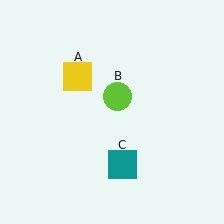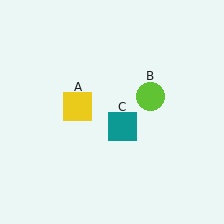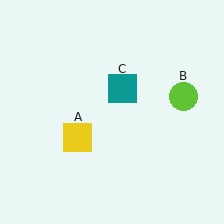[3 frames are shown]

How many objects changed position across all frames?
3 objects changed position: yellow square (object A), lime circle (object B), teal square (object C).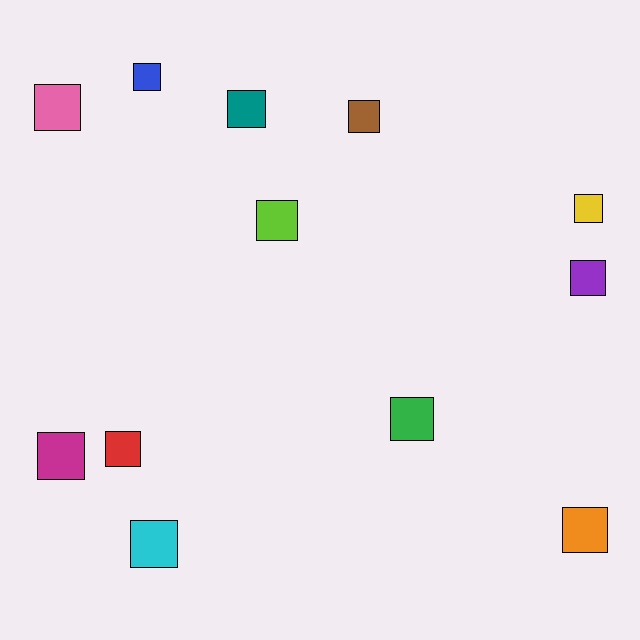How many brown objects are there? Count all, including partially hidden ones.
There is 1 brown object.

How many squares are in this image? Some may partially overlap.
There are 12 squares.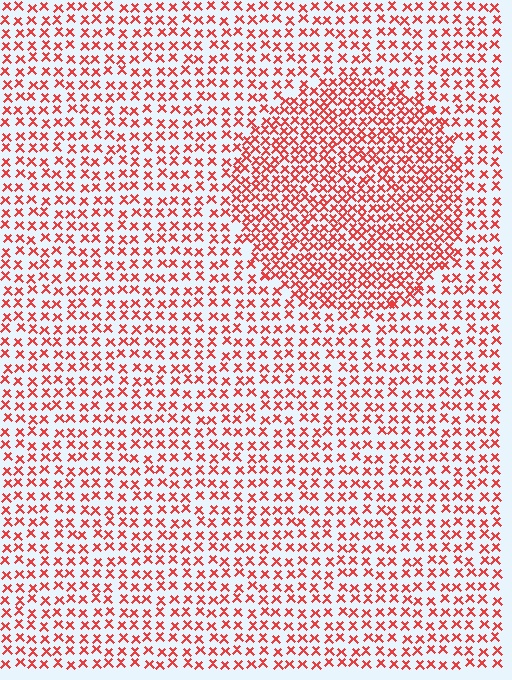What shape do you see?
I see a circle.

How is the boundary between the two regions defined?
The boundary is defined by a change in element density (approximately 1.8x ratio). All elements are the same color, size, and shape.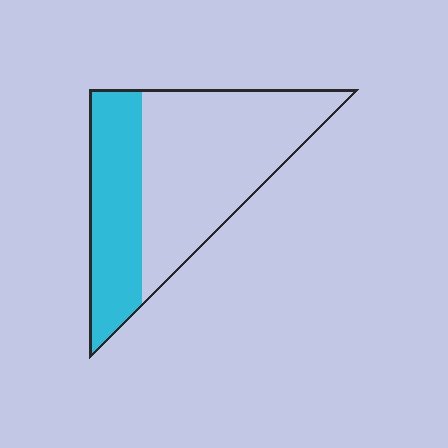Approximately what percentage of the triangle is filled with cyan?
Approximately 35%.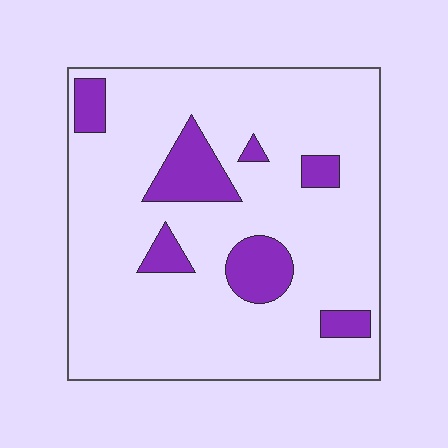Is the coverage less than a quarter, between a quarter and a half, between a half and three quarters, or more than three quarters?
Less than a quarter.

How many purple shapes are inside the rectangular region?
7.